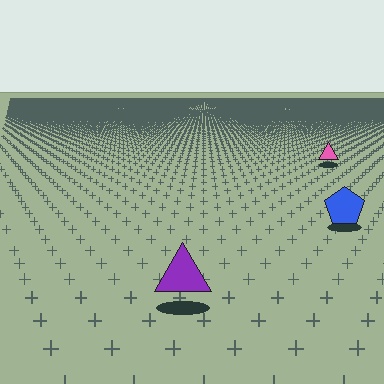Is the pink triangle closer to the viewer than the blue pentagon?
No. The blue pentagon is closer — you can tell from the texture gradient: the ground texture is coarser near it.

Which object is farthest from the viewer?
The pink triangle is farthest from the viewer. It appears smaller and the ground texture around it is denser.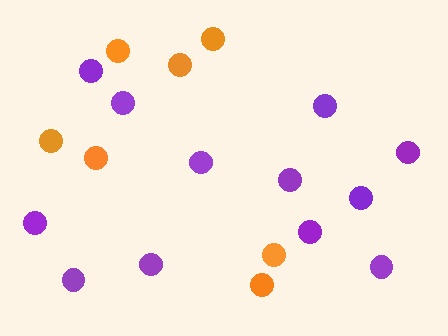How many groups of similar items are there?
There are 2 groups: one group of orange circles (7) and one group of purple circles (12).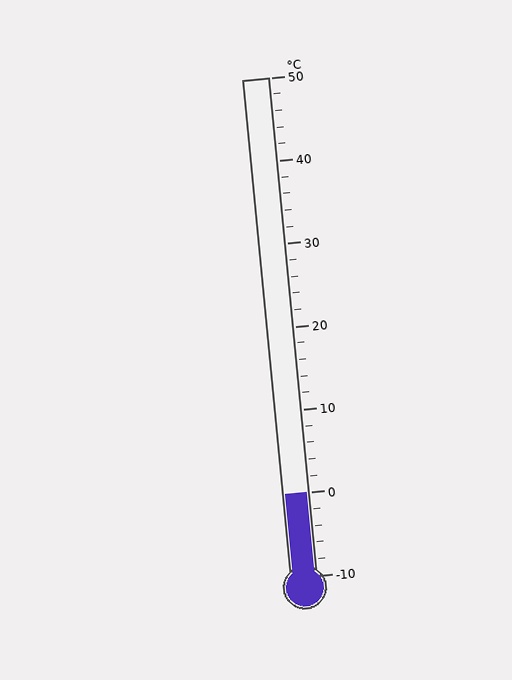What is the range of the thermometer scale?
The thermometer scale ranges from -10°C to 50°C.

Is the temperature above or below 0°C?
The temperature is at 0°C.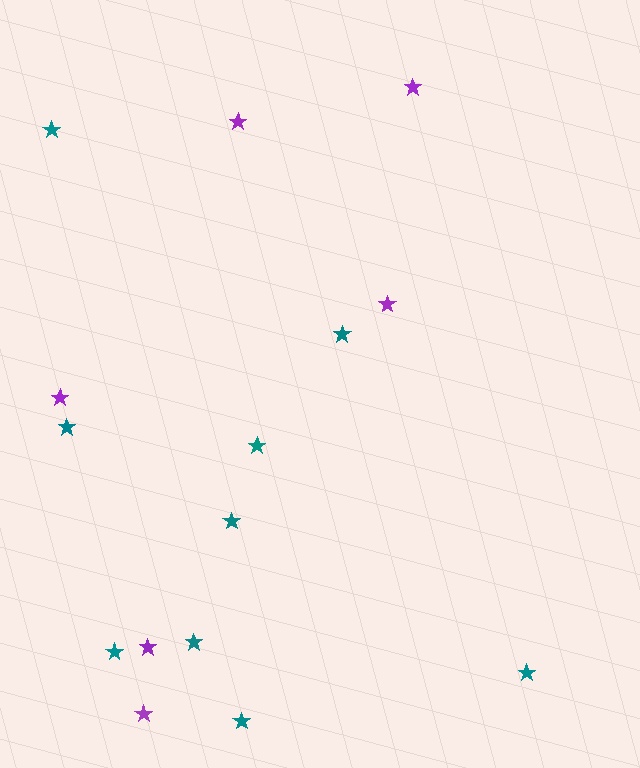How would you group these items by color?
There are 2 groups: one group of teal stars (9) and one group of purple stars (6).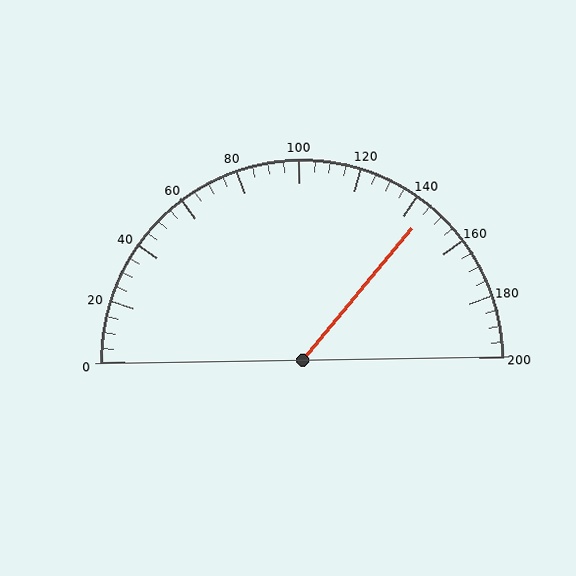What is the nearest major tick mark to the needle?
The nearest major tick mark is 140.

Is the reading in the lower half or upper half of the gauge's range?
The reading is in the upper half of the range (0 to 200).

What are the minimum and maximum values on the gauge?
The gauge ranges from 0 to 200.